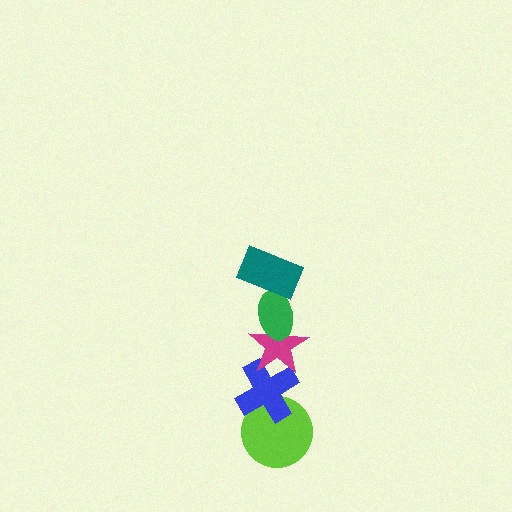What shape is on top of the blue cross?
The magenta star is on top of the blue cross.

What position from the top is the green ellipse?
The green ellipse is 2nd from the top.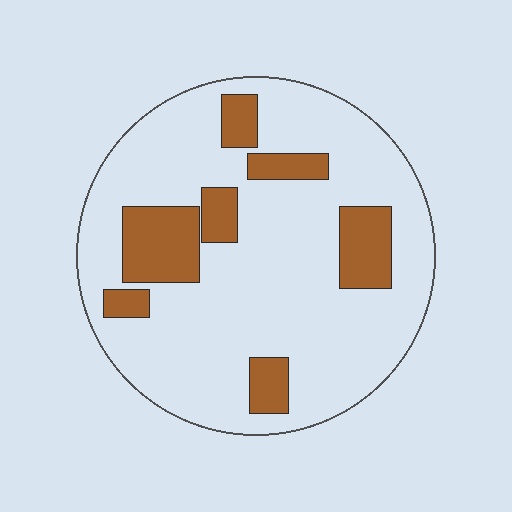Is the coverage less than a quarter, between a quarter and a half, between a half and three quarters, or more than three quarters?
Less than a quarter.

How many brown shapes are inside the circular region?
7.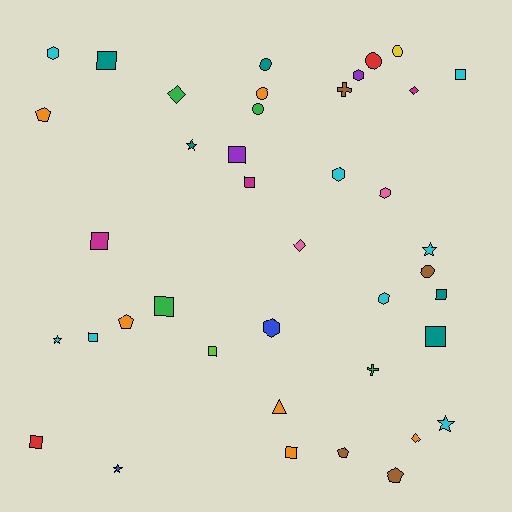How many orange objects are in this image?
There are 6 orange objects.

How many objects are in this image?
There are 40 objects.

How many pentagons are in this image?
There are 4 pentagons.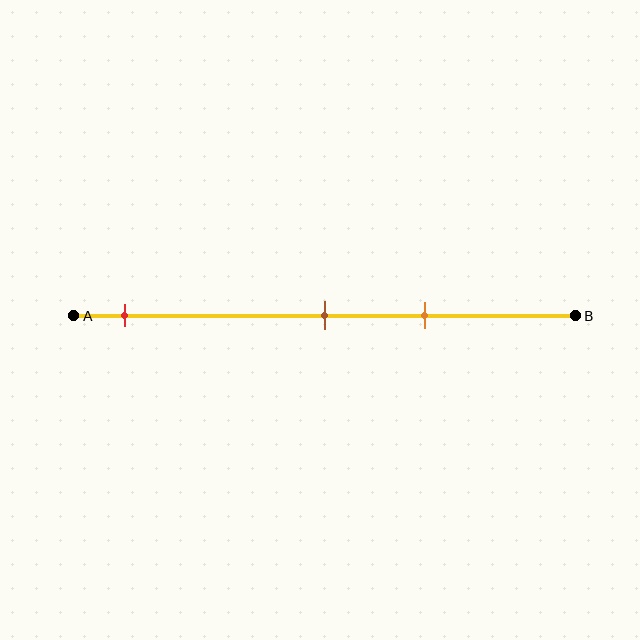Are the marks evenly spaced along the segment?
No, the marks are not evenly spaced.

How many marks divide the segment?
There are 3 marks dividing the segment.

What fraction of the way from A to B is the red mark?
The red mark is approximately 10% (0.1) of the way from A to B.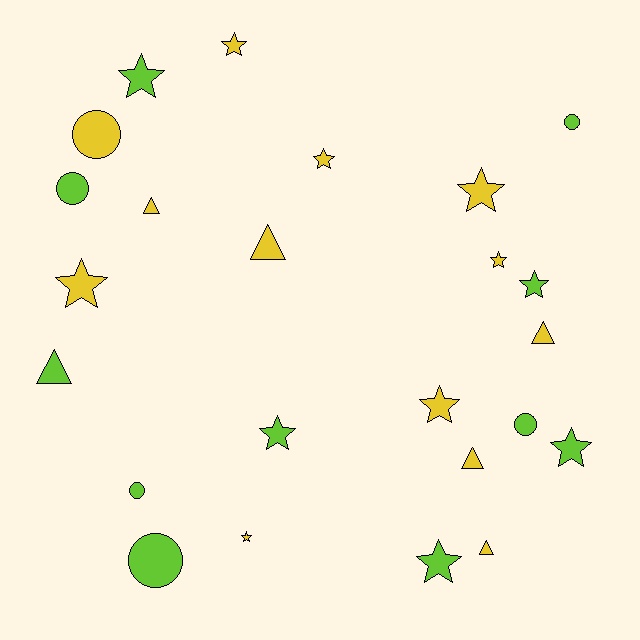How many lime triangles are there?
There is 1 lime triangle.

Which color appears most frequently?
Yellow, with 13 objects.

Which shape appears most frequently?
Star, with 12 objects.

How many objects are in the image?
There are 24 objects.